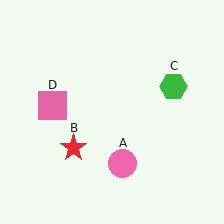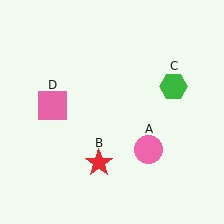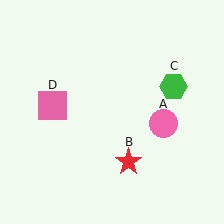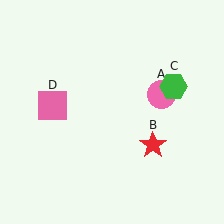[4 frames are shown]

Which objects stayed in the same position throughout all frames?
Green hexagon (object C) and pink square (object D) remained stationary.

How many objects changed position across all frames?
2 objects changed position: pink circle (object A), red star (object B).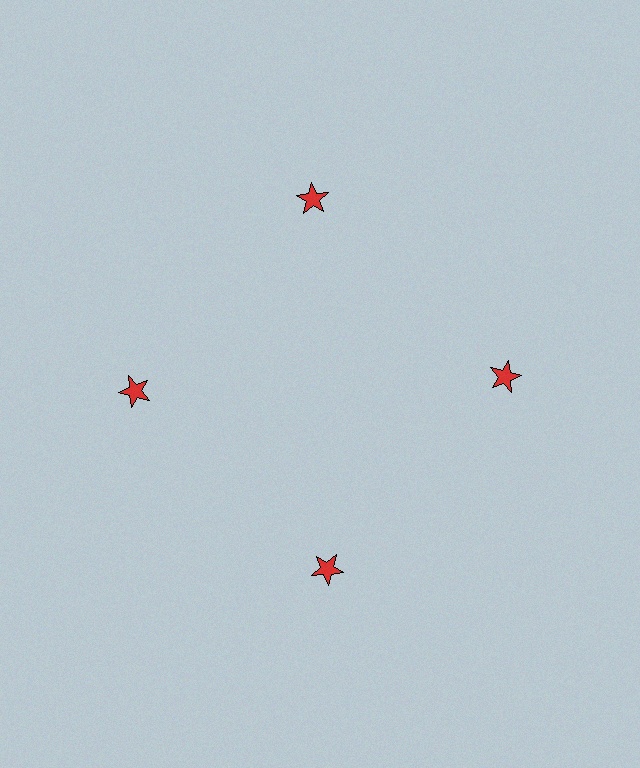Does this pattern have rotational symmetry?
Yes, this pattern has 4-fold rotational symmetry. It looks the same after rotating 90 degrees around the center.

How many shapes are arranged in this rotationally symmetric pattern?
There are 4 shapes, arranged in 4 groups of 1.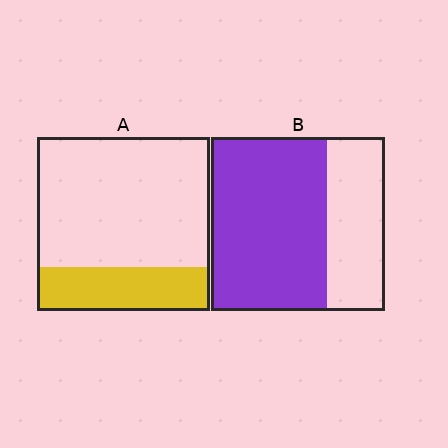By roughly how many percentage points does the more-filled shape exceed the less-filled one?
By roughly 40 percentage points (B over A).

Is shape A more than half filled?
No.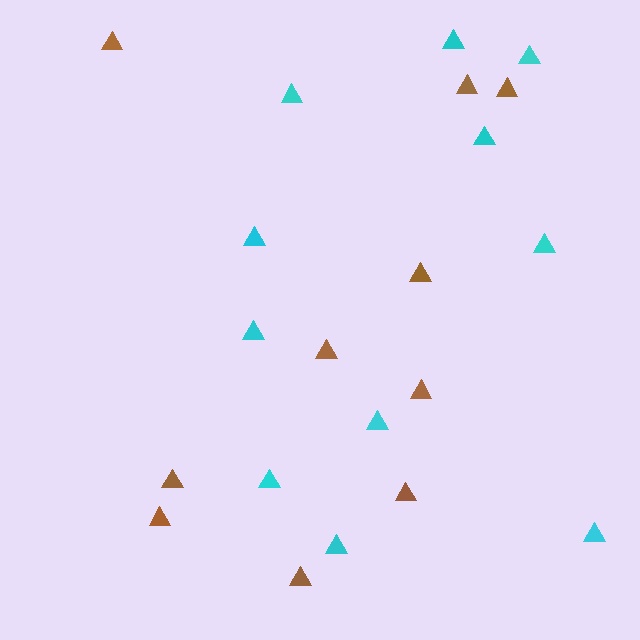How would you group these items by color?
There are 2 groups: one group of brown triangles (10) and one group of cyan triangles (11).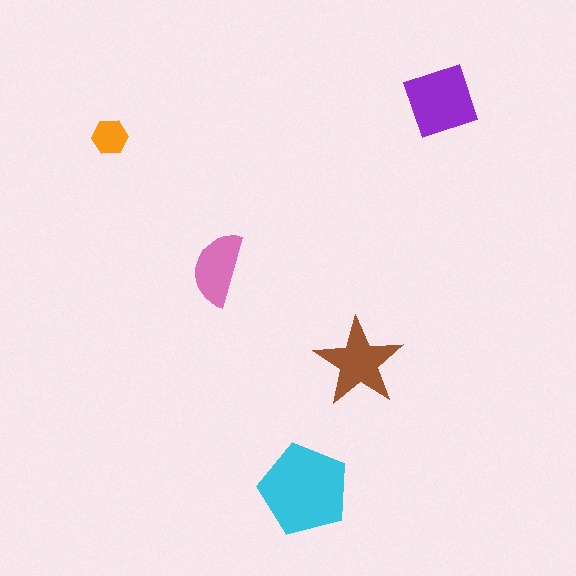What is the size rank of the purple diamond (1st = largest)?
2nd.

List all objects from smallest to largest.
The orange hexagon, the pink semicircle, the brown star, the purple diamond, the cyan pentagon.